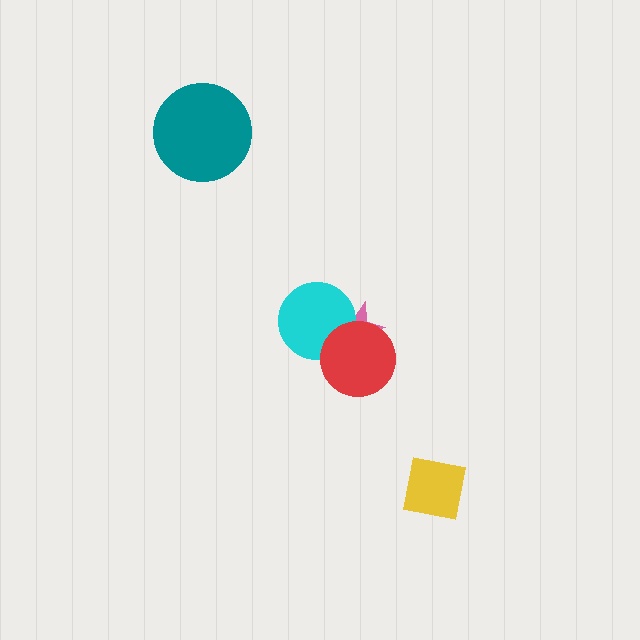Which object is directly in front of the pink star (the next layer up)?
The cyan circle is directly in front of the pink star.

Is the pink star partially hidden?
Yes, it is partially covered by another shape.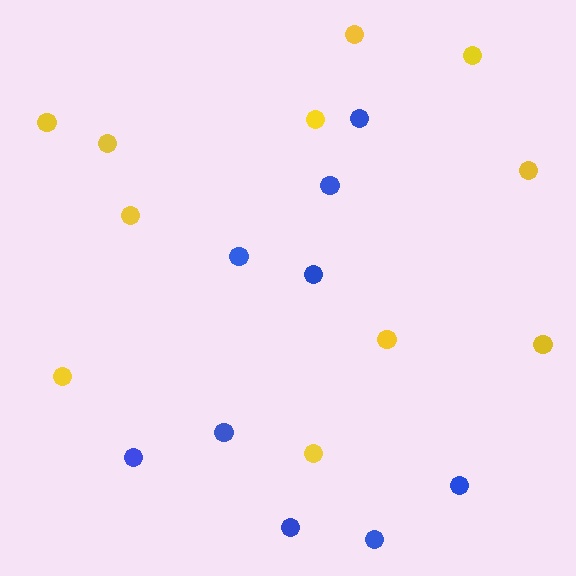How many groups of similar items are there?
There are 2 groups: one group of blue circles (9) and one group of yellow circles (11).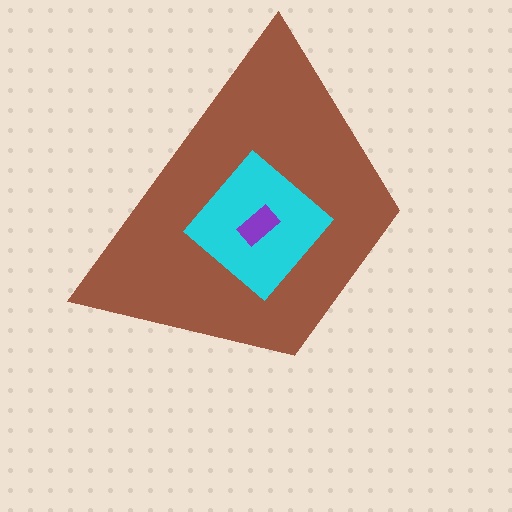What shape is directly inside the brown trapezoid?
The cyan diamond.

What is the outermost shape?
The brown trapezoid.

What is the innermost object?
The purple rectangle.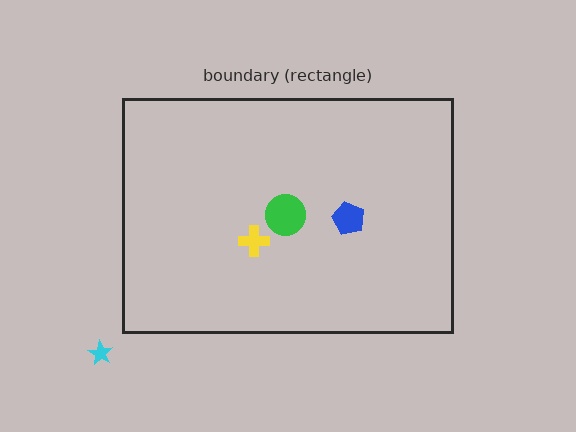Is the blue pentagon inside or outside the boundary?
Inside.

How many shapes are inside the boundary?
3 inside, 1 outside.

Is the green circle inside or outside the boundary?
Inside.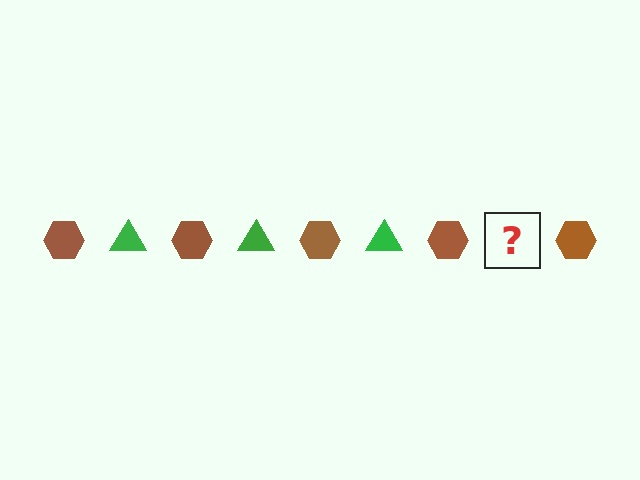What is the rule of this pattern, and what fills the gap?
The rule is that the pattern alternates between brown hexagon and green triangle. The gap should be filled with a green triangle.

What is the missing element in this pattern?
The missing element is a green triangle.